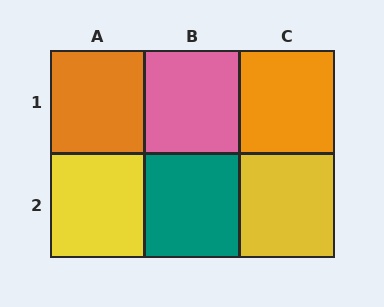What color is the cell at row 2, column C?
Yellow.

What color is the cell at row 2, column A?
Yellow.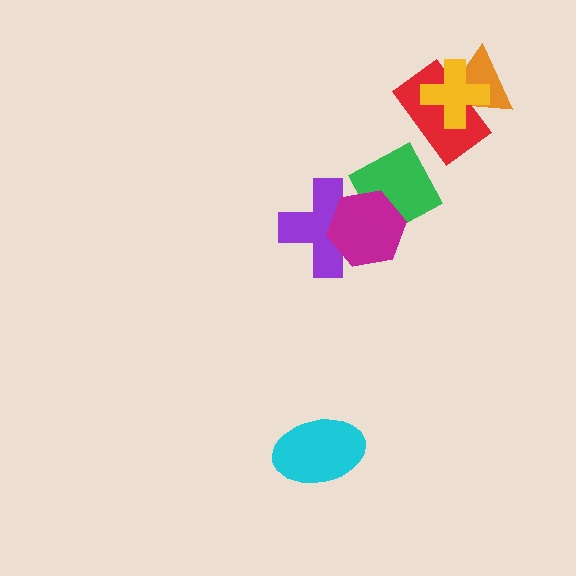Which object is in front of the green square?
The magenta hexagon is in front of the green square.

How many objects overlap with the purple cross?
1 object overlaps with the purple cross.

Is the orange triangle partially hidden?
Yes, it is partially covered by another shape.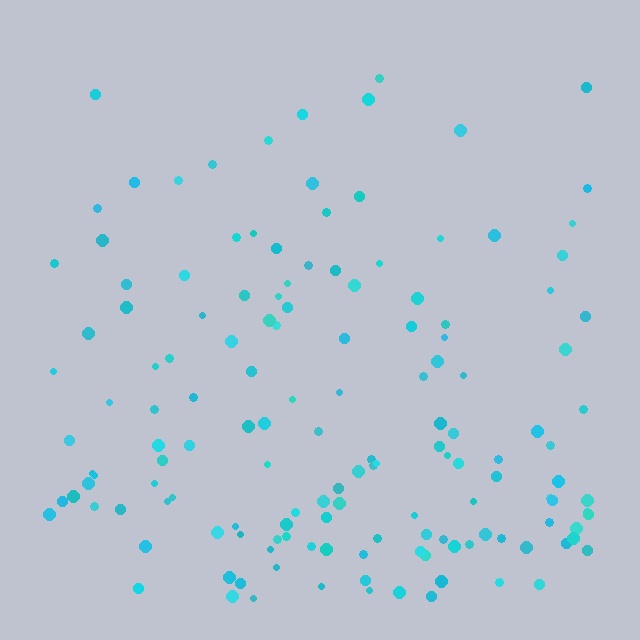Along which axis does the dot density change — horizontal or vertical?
Vertical.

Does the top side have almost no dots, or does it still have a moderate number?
Still a moderate number, just noticeably fewer than the bottom.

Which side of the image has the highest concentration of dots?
The bottom.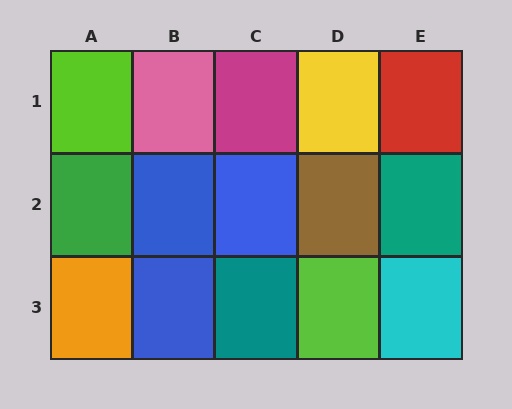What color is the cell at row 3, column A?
Orange.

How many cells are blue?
3 cells are blue.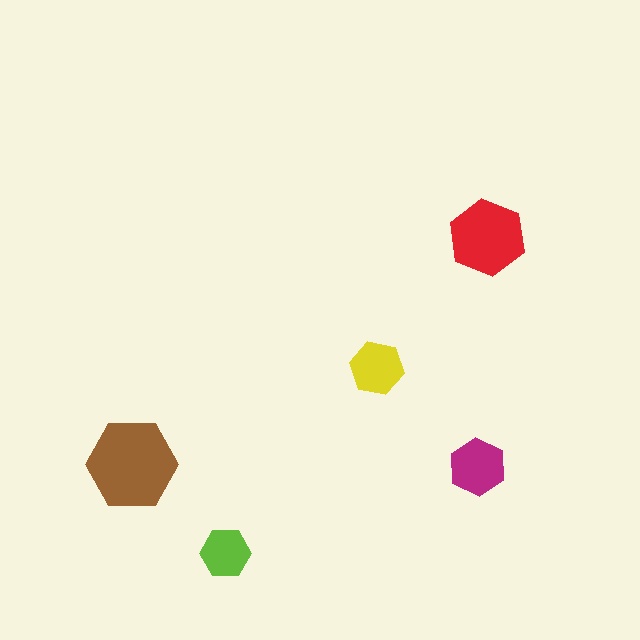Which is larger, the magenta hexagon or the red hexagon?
The red one.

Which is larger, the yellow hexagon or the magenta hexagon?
The magenta one.